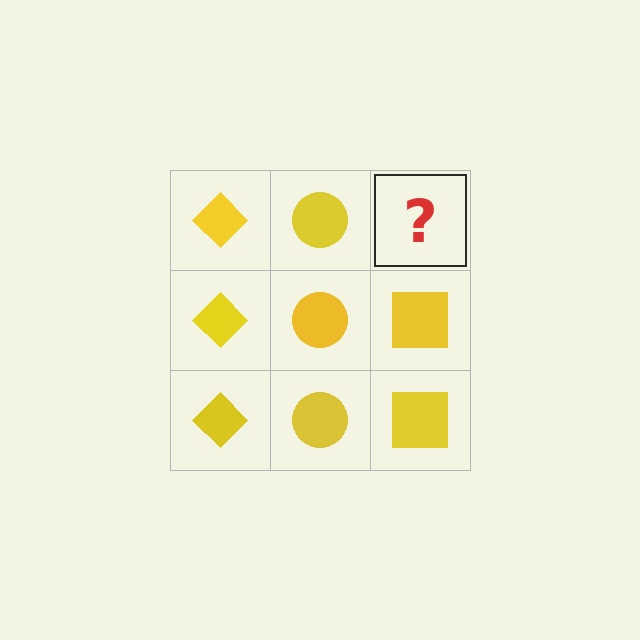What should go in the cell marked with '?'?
The missing cell should contain a yellow square.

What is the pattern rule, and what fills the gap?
The rule is that each column has a consistent shape. The gap should be filled with a yellow square.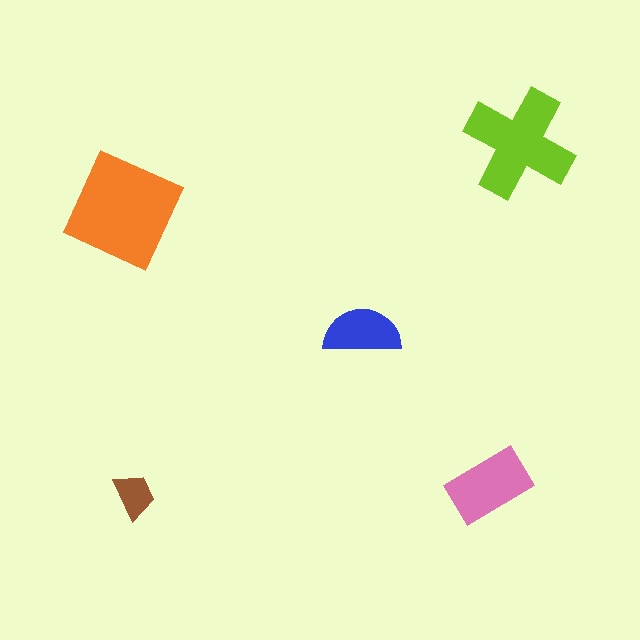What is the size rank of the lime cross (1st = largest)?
2nd.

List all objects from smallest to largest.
The brown trapezoid, the blue semicircle, the pink rectangle, the lime cross, the orange diamond.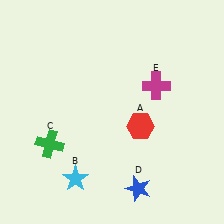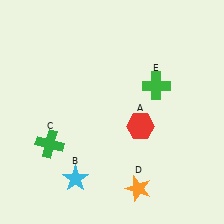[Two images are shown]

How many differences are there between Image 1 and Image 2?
There are 2 differences between the two images.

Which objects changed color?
D changed from blue to orange. E changed from magenta to green.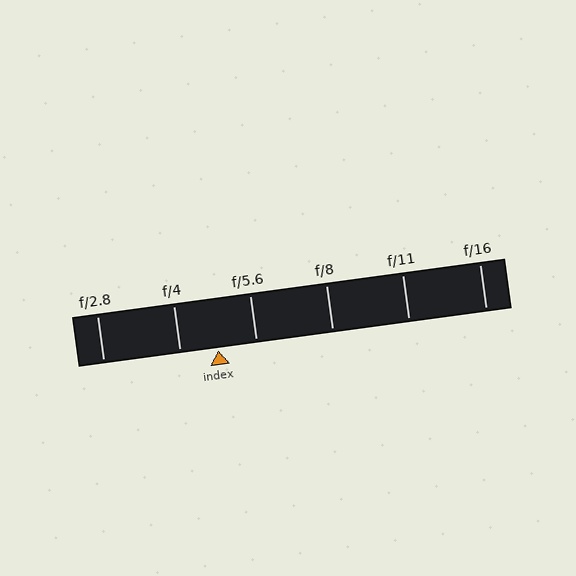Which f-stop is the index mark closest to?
The index mark is closest to f/4.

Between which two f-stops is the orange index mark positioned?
The index mark is between f/4 and f/5.6.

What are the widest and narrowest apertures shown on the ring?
The widest aperture shown is f/2.8 and the narrowest is f/16.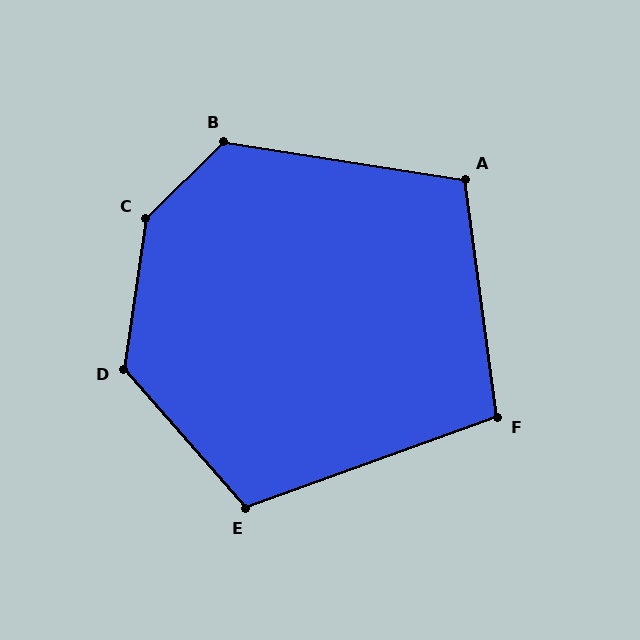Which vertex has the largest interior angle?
C, at approximately 142 degrees.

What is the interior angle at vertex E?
Approximately 111 degrees (obtuse).